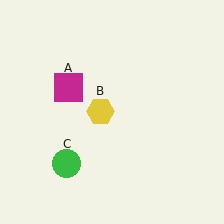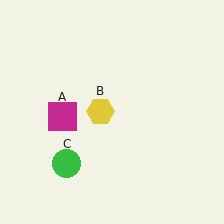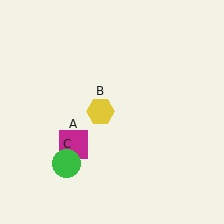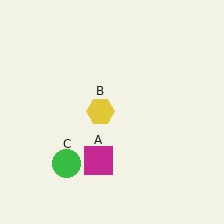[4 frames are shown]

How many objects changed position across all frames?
1 object changed position: magenta square (object A).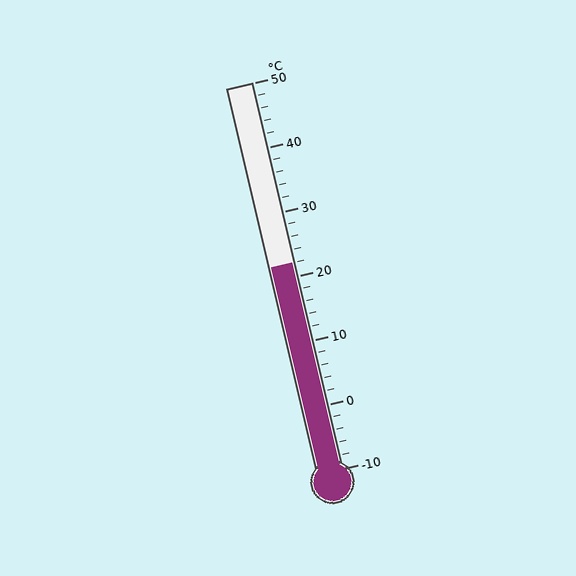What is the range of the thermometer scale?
The thermometer scale ranges from -10°C to 50°C.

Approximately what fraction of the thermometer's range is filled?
The thermometer is filled to approximately 55% of its range.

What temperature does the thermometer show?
The thermometer shows approximately 22°C.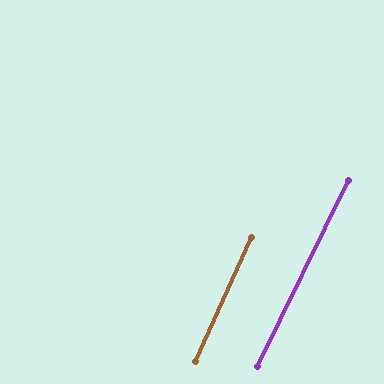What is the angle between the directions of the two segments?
Approximately 1 degree.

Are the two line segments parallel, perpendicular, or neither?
Parallel — their directions differ by only 1.4°.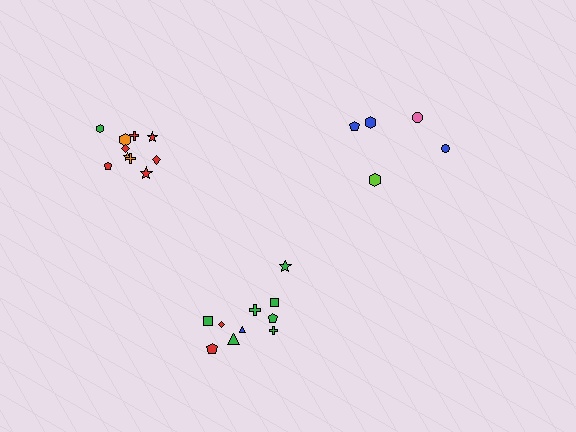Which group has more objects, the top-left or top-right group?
The top-left group.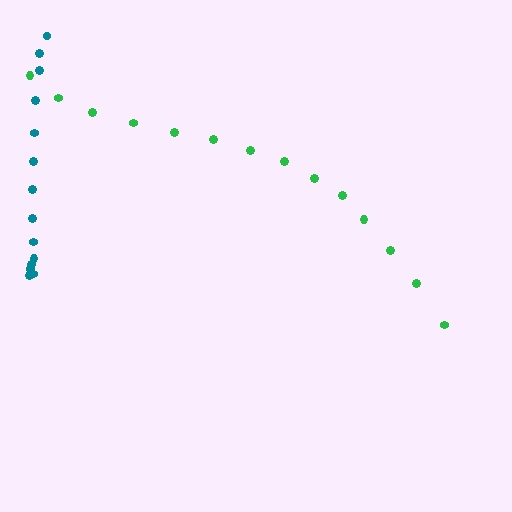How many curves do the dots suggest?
There are 2 distinct paths.